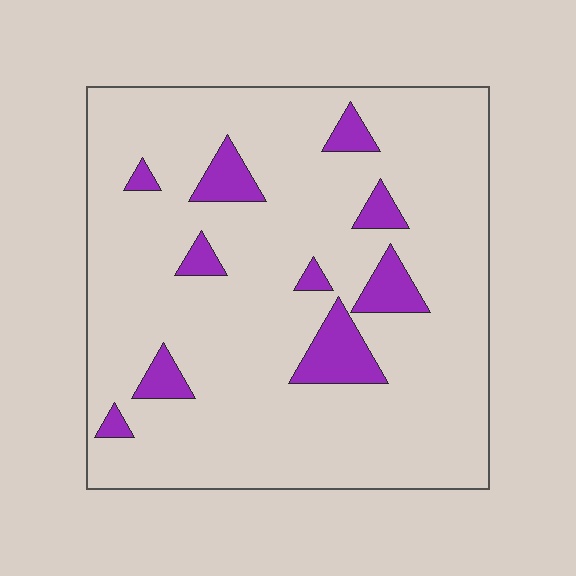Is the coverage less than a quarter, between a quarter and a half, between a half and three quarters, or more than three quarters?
Less than a quarter.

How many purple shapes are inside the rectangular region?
10.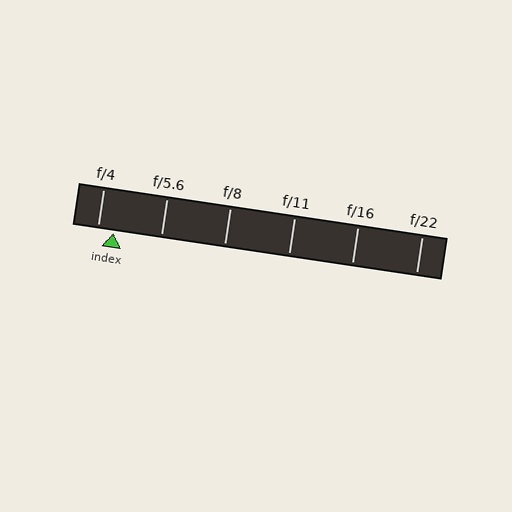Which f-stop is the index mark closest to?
The index mark is closest to f/4.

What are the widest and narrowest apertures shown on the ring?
The widest aperture shown is f/4 and the narrowest is f/22.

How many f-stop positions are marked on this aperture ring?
There are 6 f-stop positions marked.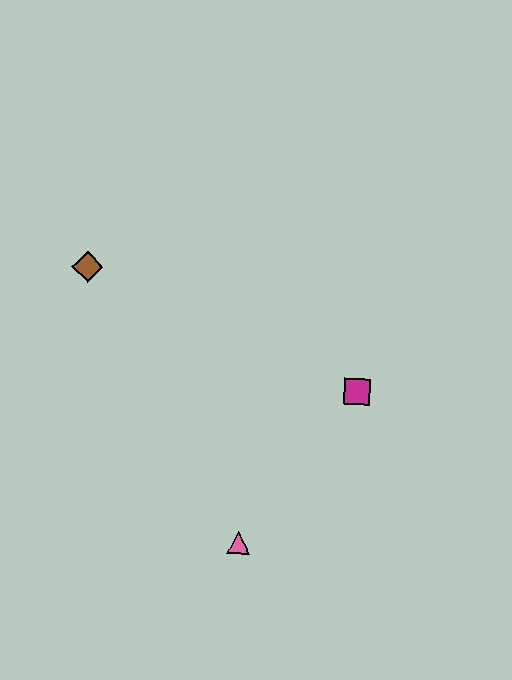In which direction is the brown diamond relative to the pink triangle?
The brown diamond is above the pink triangle.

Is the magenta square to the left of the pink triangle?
No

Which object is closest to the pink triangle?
The magenta square is closest to the pink triangle.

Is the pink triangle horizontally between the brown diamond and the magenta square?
Yes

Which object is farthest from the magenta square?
The brown diamond is farthest from the magenta square.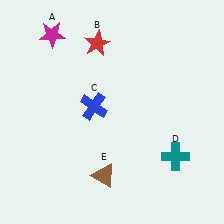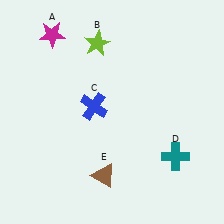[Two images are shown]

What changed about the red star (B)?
In Image 1, B is red. In Image 2, it changed to lime.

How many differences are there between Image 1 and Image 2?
There is 1 difference between the two images.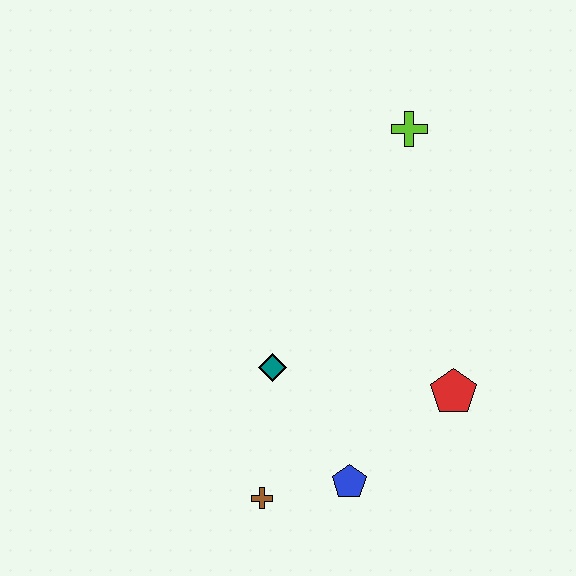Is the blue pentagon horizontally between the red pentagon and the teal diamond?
Yes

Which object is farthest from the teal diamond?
The lime cross is farthest from the teal diamond.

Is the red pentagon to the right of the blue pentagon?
Yes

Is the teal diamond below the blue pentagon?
No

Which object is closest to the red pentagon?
The blue pentagon is closest to the red pentagon.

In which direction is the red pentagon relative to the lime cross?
The red pentagon is below the lime cross.